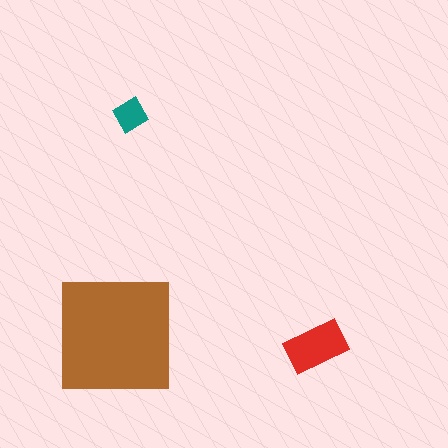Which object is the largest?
The brown square.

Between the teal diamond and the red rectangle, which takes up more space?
The red rectangle.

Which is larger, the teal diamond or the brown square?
The brown square.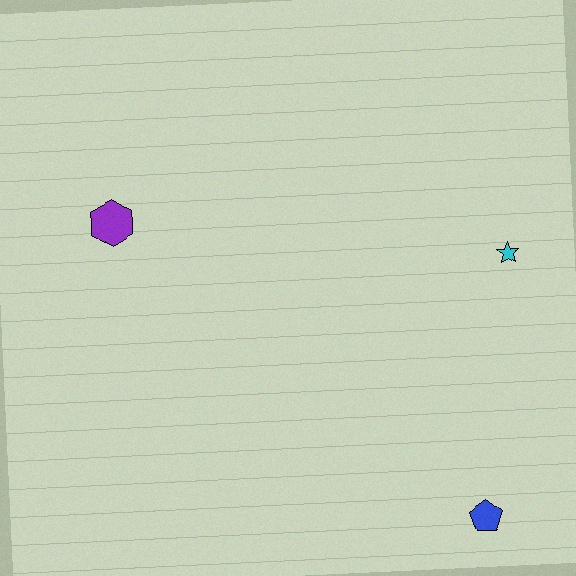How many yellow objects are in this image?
There are no yellow objects.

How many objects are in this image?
There are 3 objects.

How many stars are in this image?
There is 1 star.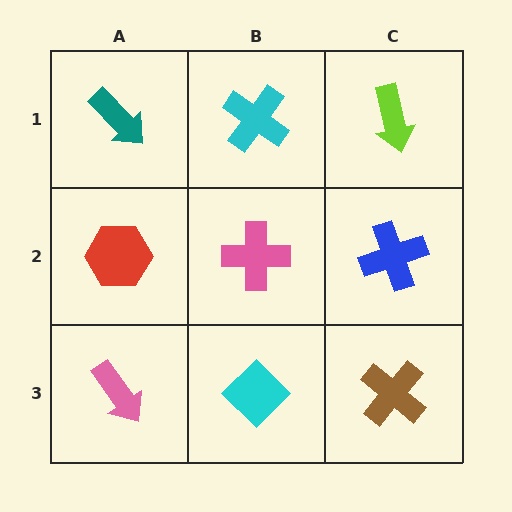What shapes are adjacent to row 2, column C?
A lime arrow (row 1, column C), a brown cross (row 3, column C), a pink cross (row 2, column B).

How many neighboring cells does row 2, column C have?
3.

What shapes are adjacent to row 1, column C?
A blue cross (row 2, column C), a cyan cross (row 1, column B).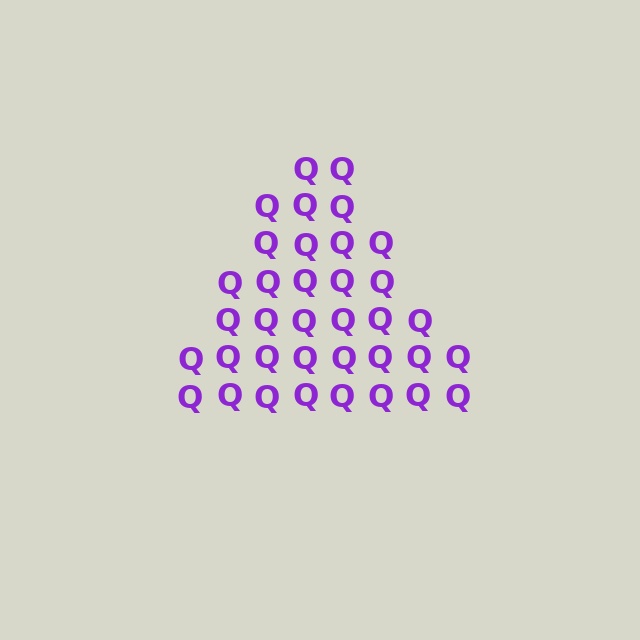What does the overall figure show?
The overall figure shows a triangle.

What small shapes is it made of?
It is made of small letter Q's.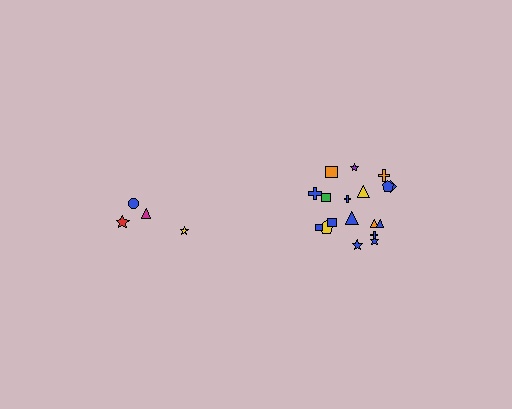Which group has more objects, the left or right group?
The right group.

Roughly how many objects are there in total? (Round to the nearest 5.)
Roughly 20 objects in total.